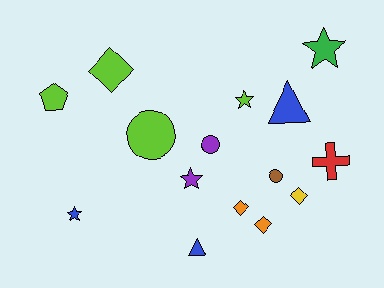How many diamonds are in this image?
There are 4 diamonds.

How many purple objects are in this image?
There are 2 purple objects.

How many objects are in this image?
There are 15 objects.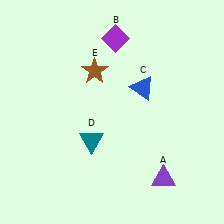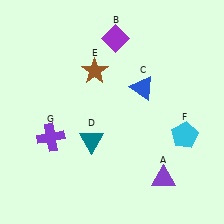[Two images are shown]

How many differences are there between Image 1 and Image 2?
There are 2 differences between the two images.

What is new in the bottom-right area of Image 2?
A cyan pentagon (F) was added in the bottom-right area of Image 2.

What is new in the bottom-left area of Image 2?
A purple cross (G) was added in the bottom-left area of Image 2.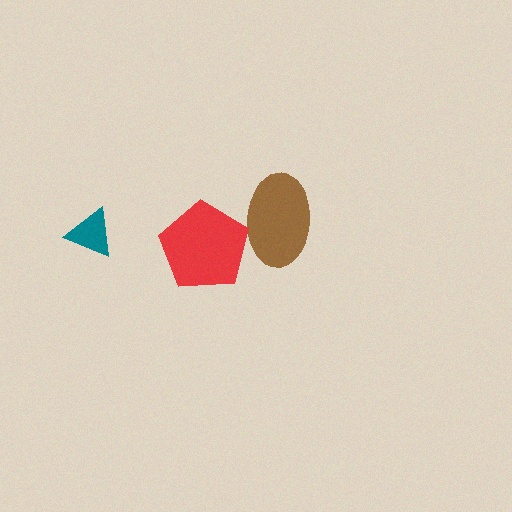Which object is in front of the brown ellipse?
The red pentagon is in front of the brown ellipse.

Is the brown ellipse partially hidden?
Yes, it is partially covered by another shape.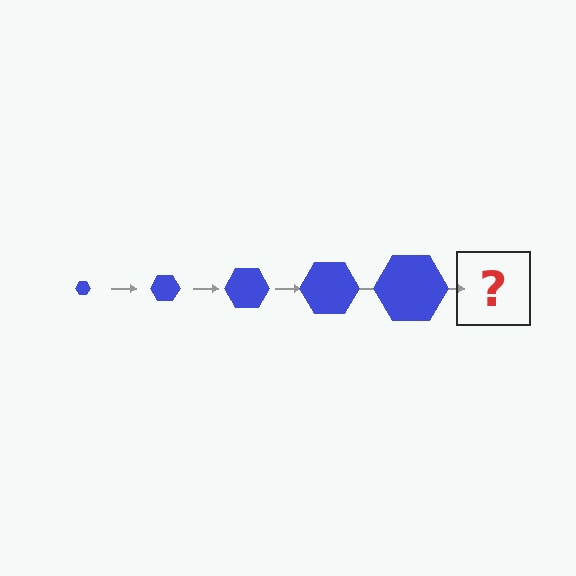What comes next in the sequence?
The next element should be a blue hexagon, larger than the previous one.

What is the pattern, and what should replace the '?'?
The pattern is that the hexagon gets progressively larger each step. The '?' should be a blue hexagon, larger than the previous one.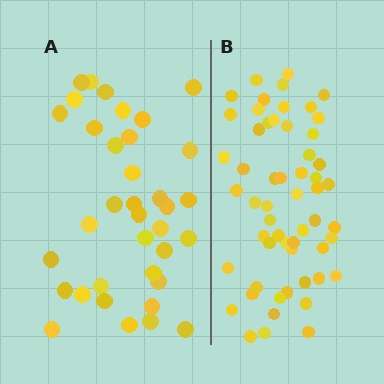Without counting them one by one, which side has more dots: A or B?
Region B (the right region) has more dots.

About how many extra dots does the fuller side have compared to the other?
Region B has approximately 20 more dots than region A.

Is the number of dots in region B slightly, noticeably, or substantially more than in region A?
Region B has substantially more. The ratio is roughly 1.6 to 1.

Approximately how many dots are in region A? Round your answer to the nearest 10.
About 40 dots. (The exact count is 36, which rounds to 40.)